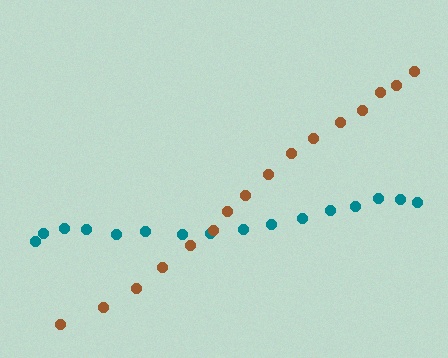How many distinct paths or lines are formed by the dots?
There are 2 distinct paths.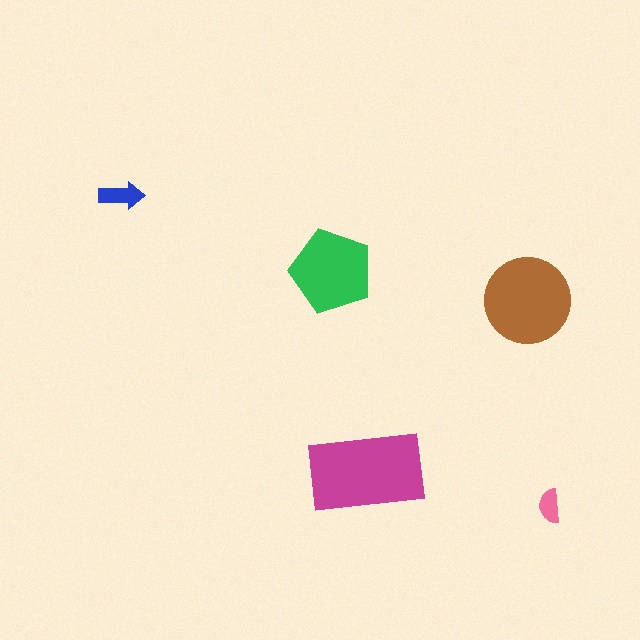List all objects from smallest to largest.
The pink semicircle, the blue arrow, the green pentagon, the brown circle, the magenta rectangle.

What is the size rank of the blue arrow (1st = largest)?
4th.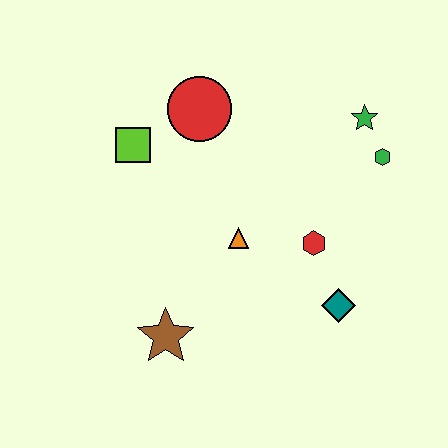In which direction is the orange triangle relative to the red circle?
The orange triangle is below the red circle.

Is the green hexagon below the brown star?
No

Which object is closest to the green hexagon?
The green star is closest to the green hexagon.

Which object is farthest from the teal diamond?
The lime square is farthest from the teal diamond.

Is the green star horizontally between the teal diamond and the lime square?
No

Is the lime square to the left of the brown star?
Yes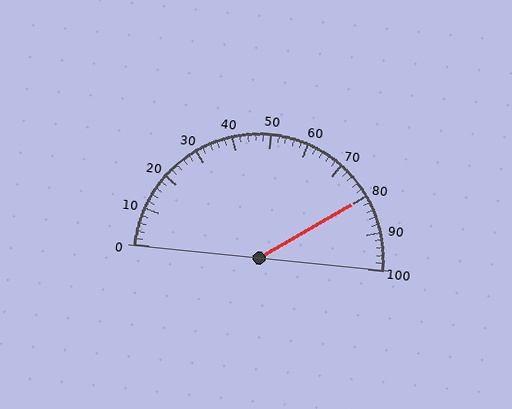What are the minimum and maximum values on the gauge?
The gauge ranges from 0 to 100.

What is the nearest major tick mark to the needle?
The nearest major tick mark is 80.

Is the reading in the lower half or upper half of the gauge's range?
The reading is in the upper half of the range (0 to 100).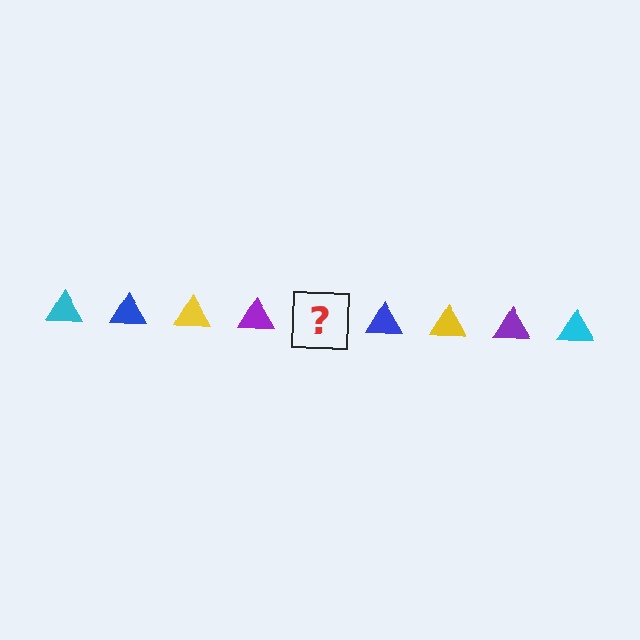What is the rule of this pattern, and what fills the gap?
The rule is that the pattern cycles through cyan, blue, yellow, purple triangles. The gap should be filled with a cyan triangle.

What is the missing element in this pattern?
The missing element is a cyan triangle.